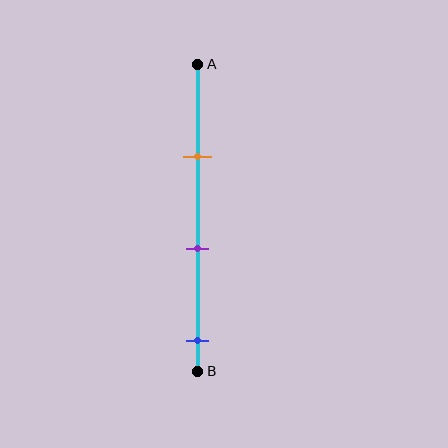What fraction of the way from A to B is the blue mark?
The blue mark is approximately 90% (0.9) of the way from A to B.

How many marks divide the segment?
There are 3 marks dividing the segment.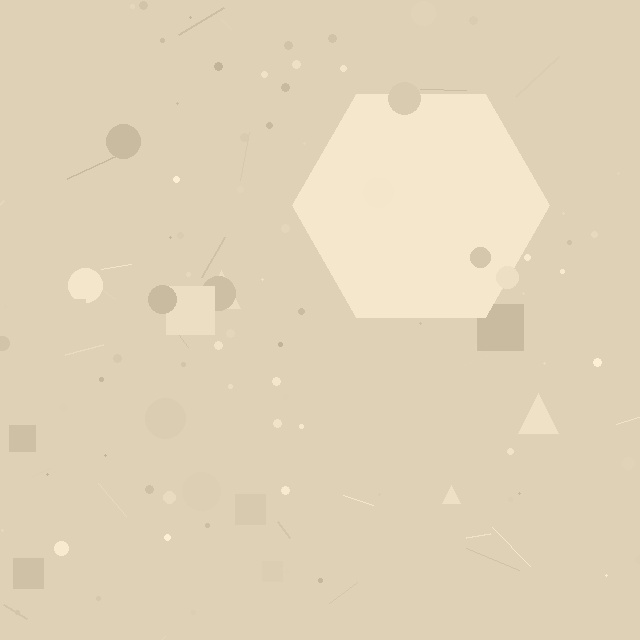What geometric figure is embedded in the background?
A hexagon is embedded in the background.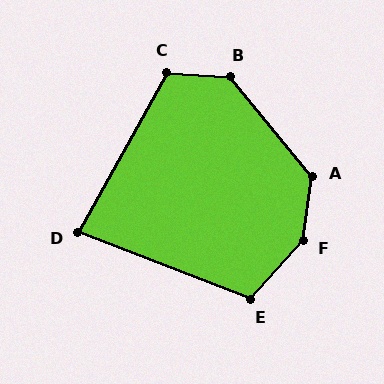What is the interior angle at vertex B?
Approximately 132 degrees (obtuse).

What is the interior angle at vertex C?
Approximately 116 degrees (obtuse).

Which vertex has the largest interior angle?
F, at approximately 146 degrees.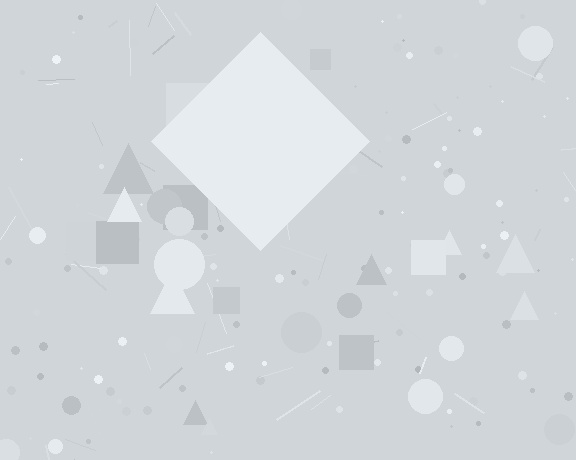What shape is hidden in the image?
A diamond is hidden in the image.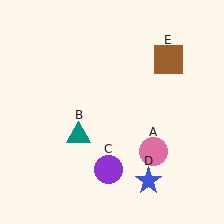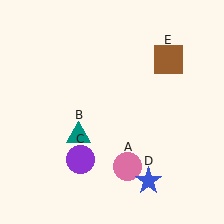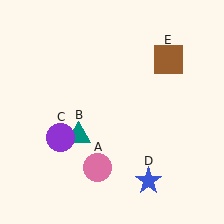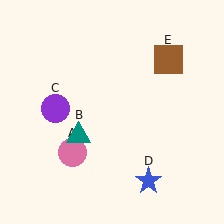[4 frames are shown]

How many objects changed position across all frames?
2 objects changed position: pink circle (object A), purple circle (object C).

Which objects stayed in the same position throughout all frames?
Teal triangle (object B) and blue star (object D) and brown square (object E) remained stationary.